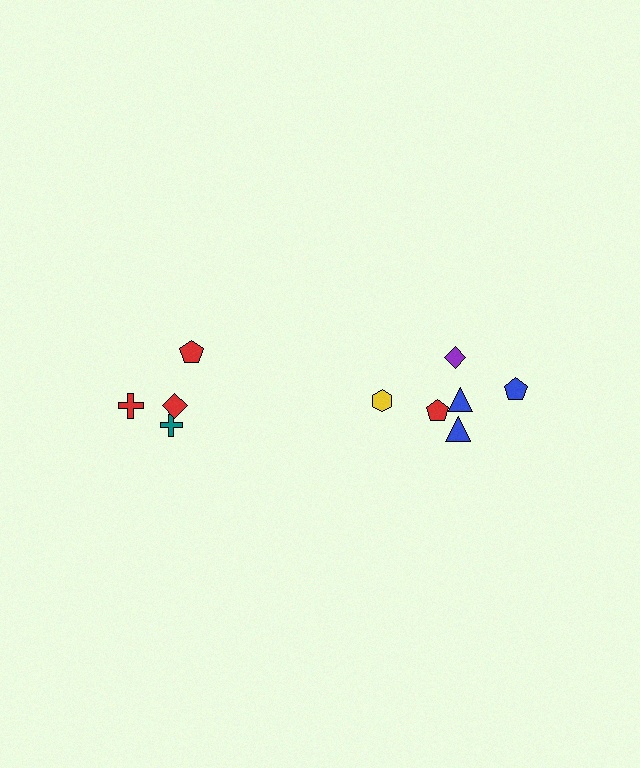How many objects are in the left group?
There are 4 objects.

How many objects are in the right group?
There are 6 objects.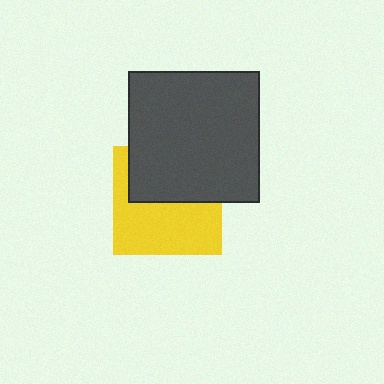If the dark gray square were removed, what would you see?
You would see the complete yellow square.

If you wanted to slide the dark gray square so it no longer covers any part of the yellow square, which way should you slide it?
Slide it up — that is the most direct way to separate the two shapes.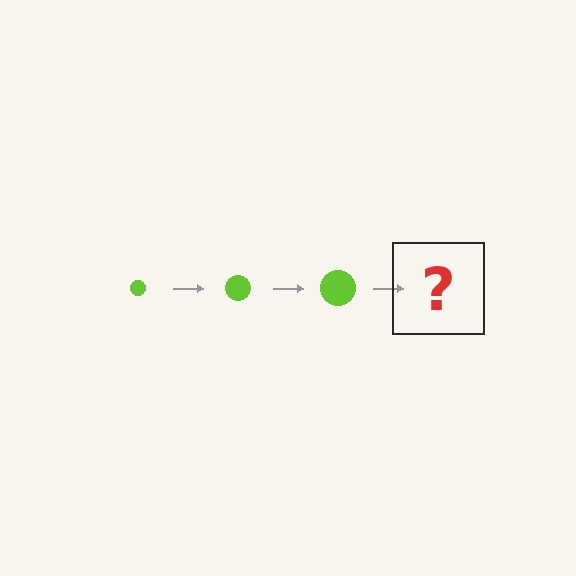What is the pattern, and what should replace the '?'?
The pattern is that the circle gets progressively larger each step. The '?' should be a lime circle, larger than the previous one.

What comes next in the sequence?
The next element should be a lime circle, larger than the previous one.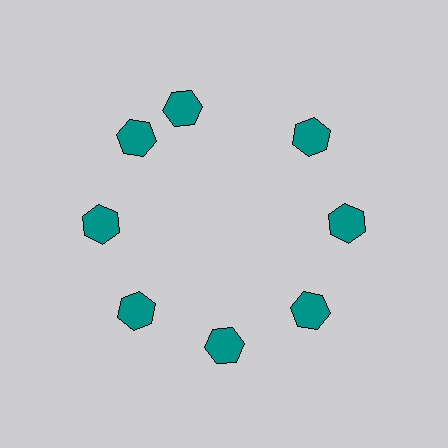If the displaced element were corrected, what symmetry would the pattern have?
It would have 8-fold rotational symmetry — the pattern would map onto itself every 45 degrees.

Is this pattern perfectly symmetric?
No. The 8 teal hexagons are arranged in a ring, but one element near the 12 o'clock position is rotated out of alignment along the ring, breaking the 8-fold rotational symmetry.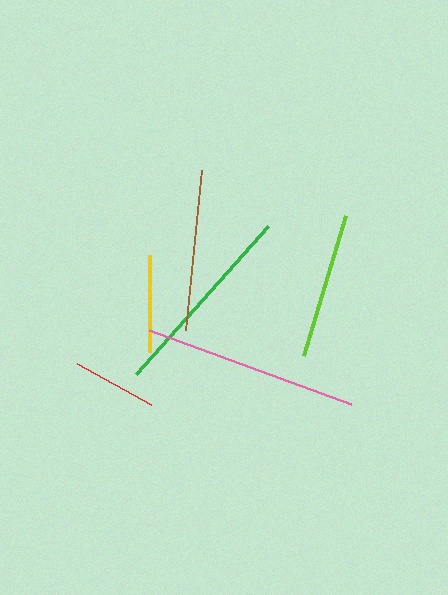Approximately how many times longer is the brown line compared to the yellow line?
The brown line is approximately 1.7 times the length of the yellow line.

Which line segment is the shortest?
The red line is the shortest at approximately 85 pixels.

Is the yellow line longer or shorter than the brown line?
The brown line is longer than the yellow line.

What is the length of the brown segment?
The brown segment is approximately 160 pixels long.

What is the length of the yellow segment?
The yellow segment is approximately 97 pixels long.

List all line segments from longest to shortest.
From longest to shortest: pink, green, brown, lime, yellow, red.